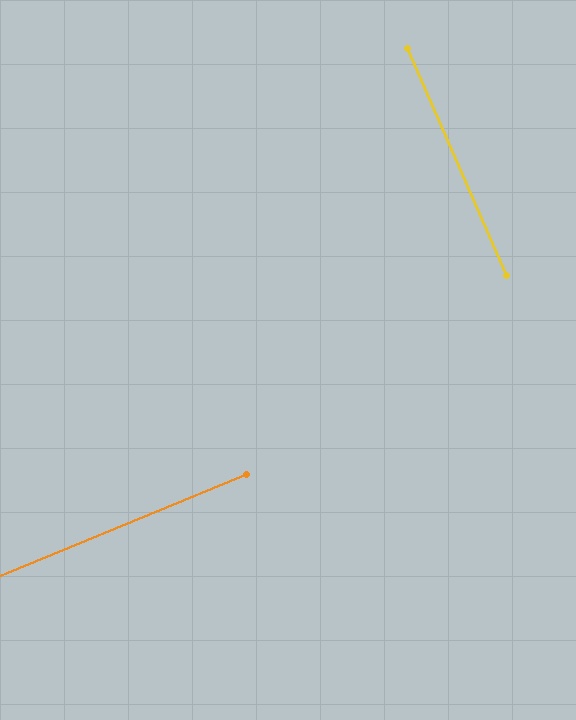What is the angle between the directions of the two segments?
Approximately 89 degrees.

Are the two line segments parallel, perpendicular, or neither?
Perpendicular — they meet at approximately 89°.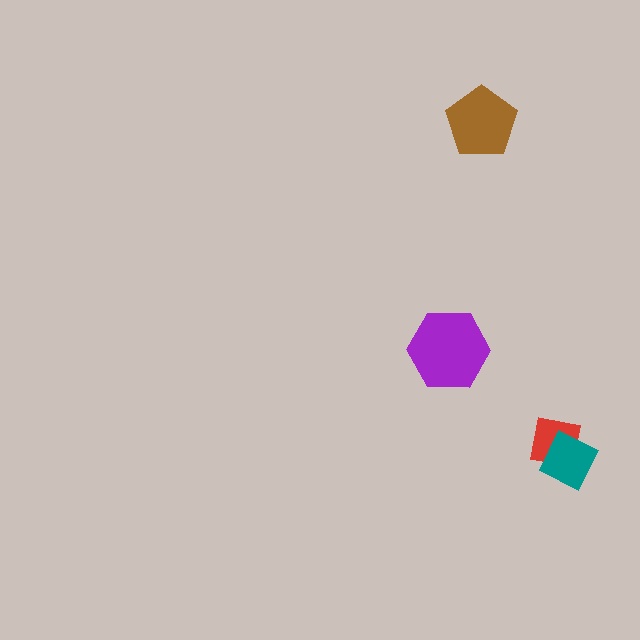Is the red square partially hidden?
Yes, it is partially covered by another shape.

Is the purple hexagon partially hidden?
No, no other shape covers it.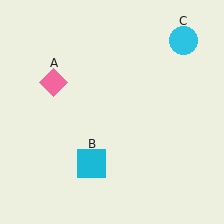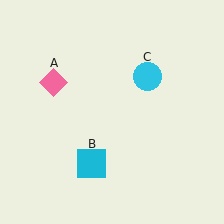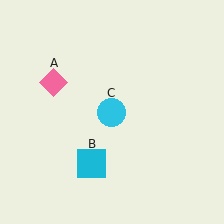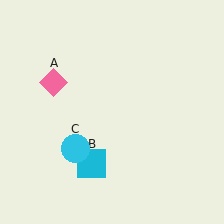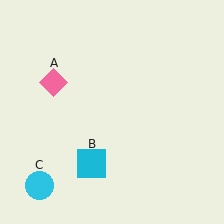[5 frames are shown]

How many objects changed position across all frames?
1 object changed position: cyan circle (object C).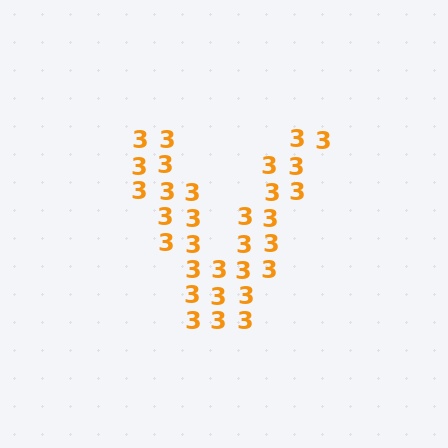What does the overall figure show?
The overall figure shows the letter V.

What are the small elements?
The small elements are digit 3's.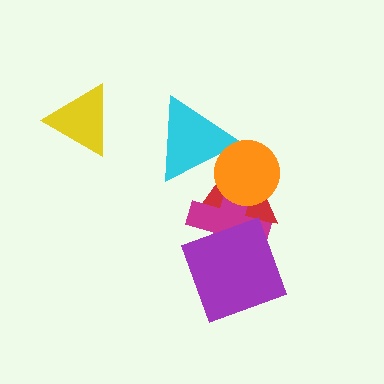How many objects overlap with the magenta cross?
3 objects overlap with the magenta cross.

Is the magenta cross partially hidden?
Yes, it is partially covered by another shape.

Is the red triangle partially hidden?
Yes, it is partially covered by another shape.